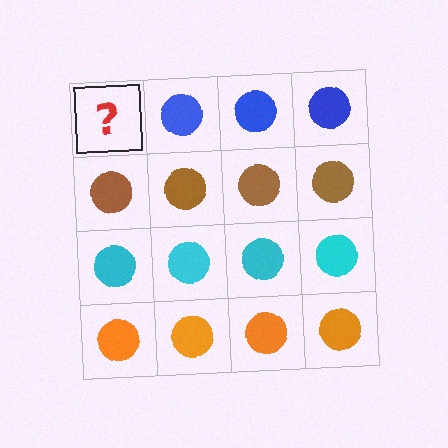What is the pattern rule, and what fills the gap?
The rule is that each row has a consistent color. The gap should be filled with a blue circle.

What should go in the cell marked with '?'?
The missing cell should contain a blue circle.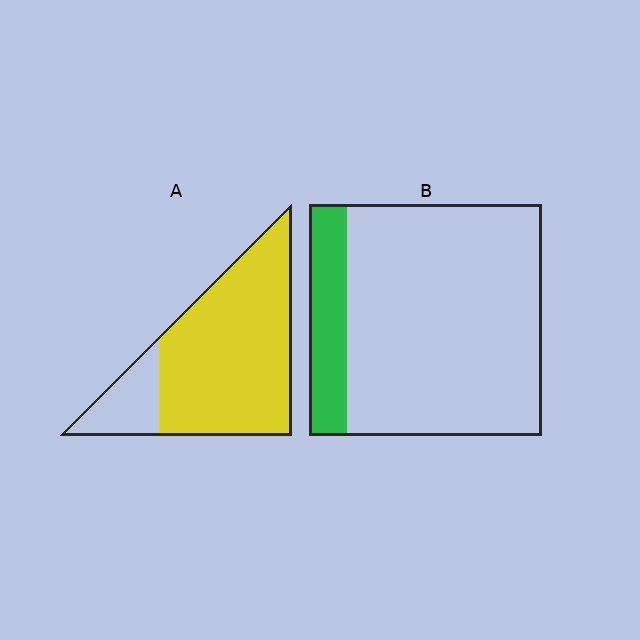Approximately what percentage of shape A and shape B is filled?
A is approximately 80% and B is approximately 15%.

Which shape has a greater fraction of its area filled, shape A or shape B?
Shape A.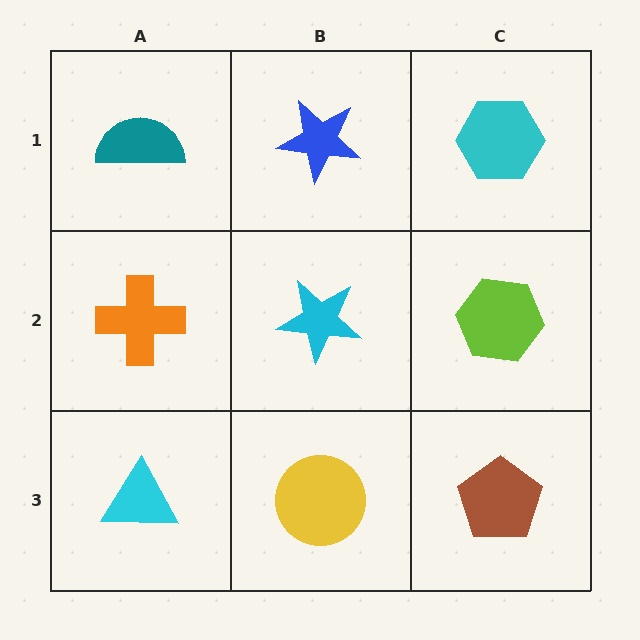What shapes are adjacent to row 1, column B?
A cyan star (row 2, column B), a teal semicircle (row 1, column A), a cyan hexagon (row 1, column C).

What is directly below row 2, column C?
A brown pentagon.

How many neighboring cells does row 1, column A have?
2.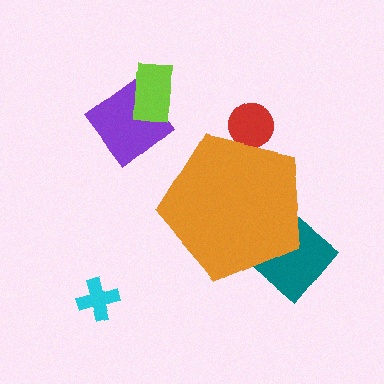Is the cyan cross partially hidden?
No, the cyan cross is fully visible.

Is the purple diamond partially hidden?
No, the purple diamond is fully visible.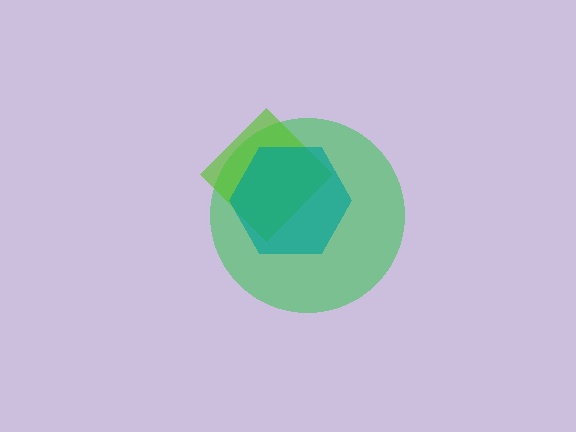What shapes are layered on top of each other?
The layered shapes are: a green circle, a lime diamond, a teal hexagon.